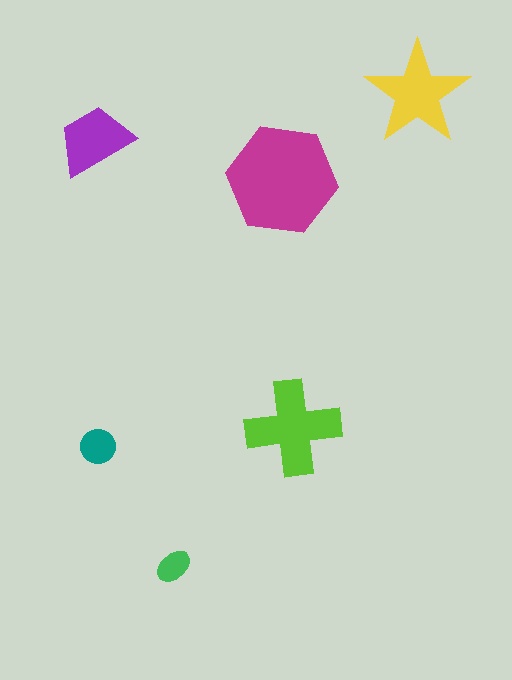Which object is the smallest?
The green ellipse.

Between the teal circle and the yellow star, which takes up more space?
The yellow star.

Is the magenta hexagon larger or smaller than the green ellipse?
Larger.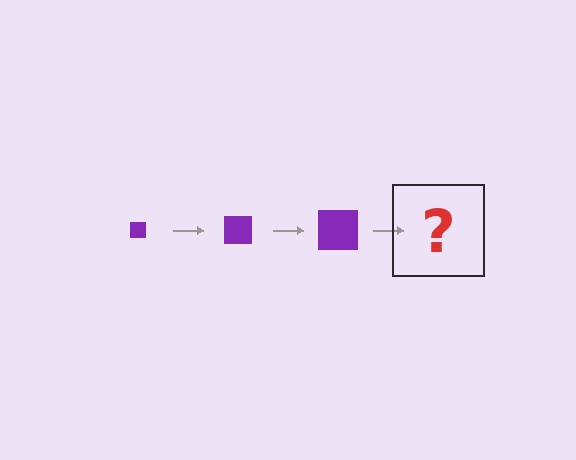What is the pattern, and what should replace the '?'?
The pattern is that the square gets progressively larger each step. The '?' should be a purple square, larger than the previous one.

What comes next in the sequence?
The next element should be a purple square, larger than the previous one.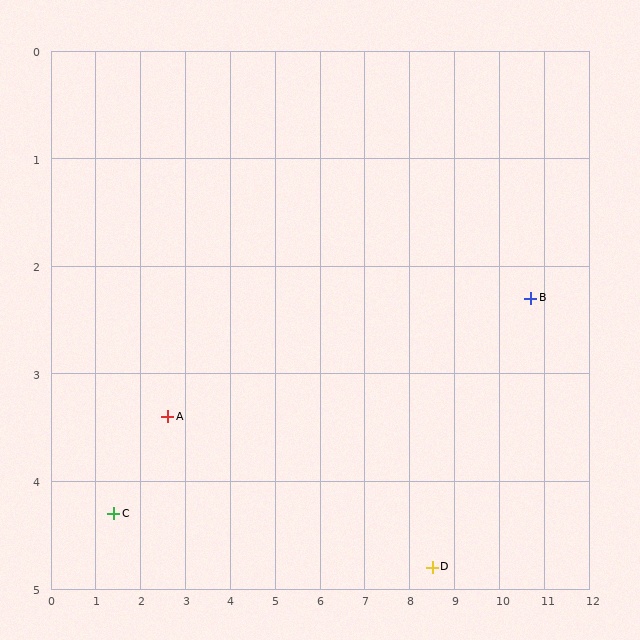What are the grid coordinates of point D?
Point D is at approximately (8.5, 4.8).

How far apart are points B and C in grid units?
Points B and C are about 9.5 grid units apart.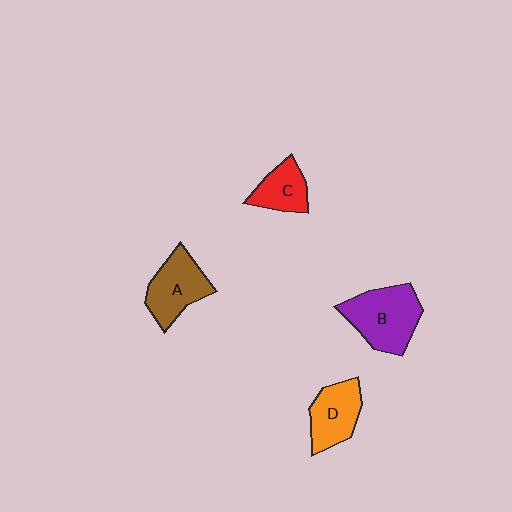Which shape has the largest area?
Shape B (purple).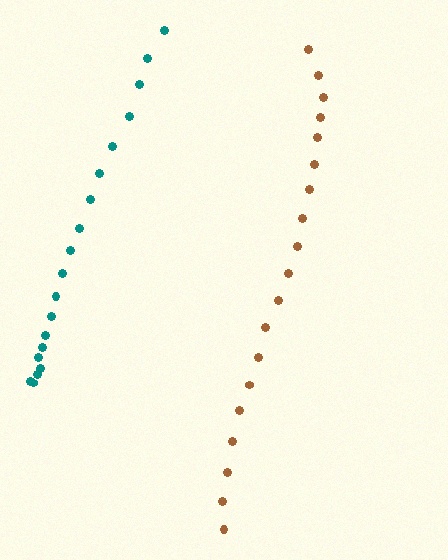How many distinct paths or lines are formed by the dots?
There are 2 distinct paths.